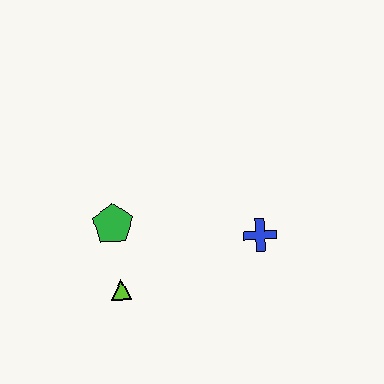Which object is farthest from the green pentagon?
The blue cross is farthest from the green pentagon.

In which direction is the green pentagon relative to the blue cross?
The green pentagon is to the left of the blue cross.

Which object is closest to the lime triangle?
The green pentagon is closest to the lime triangle.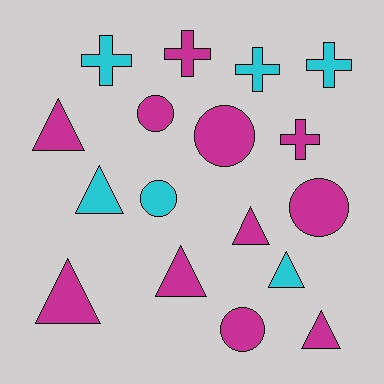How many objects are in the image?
There are 17 objects.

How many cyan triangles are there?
There are 2 cyan triangles.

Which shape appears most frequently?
Triangle, with 7 objects.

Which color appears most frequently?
Magenta, with 11 objects.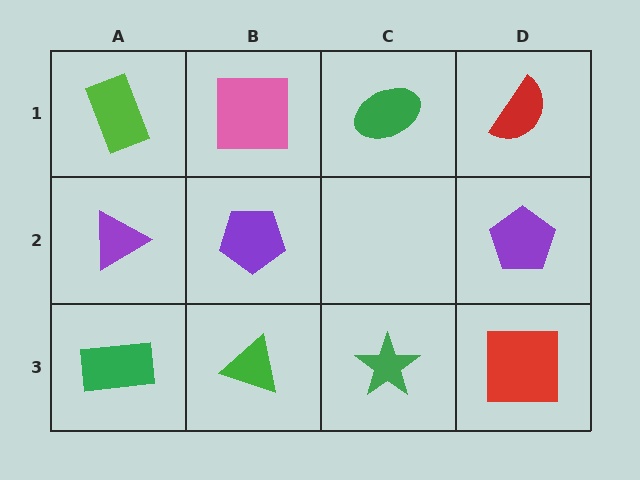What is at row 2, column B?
A purple pentagon.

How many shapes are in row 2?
3 shapes.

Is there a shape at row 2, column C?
No, that cell is empty.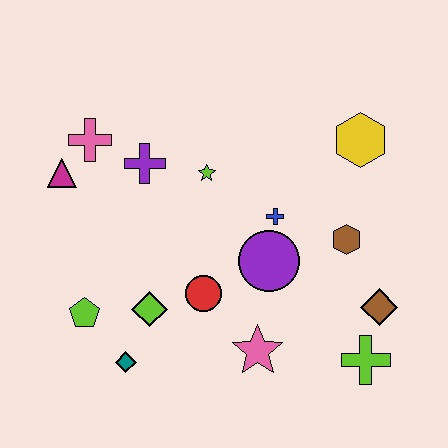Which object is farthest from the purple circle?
The magenta triangle is farthest from the purple circle.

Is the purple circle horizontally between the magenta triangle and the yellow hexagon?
Yes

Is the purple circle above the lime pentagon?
Yes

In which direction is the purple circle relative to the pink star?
The purple circle is above the pink star.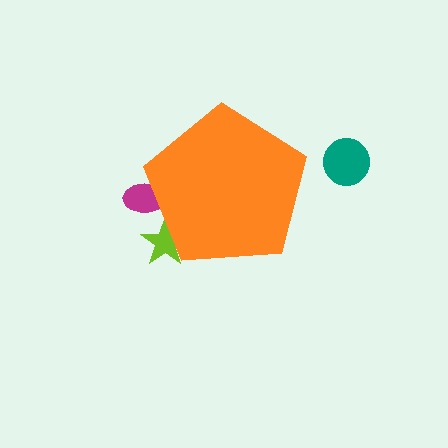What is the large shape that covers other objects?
An orange pentagon.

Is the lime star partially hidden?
Yes, the lime star is partially hidden behind the orange pentagon.